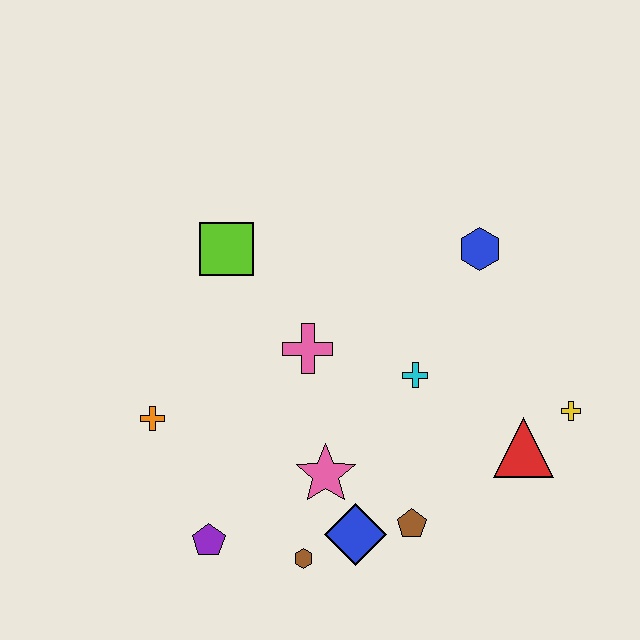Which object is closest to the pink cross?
The cyan cross is closest to the pink cross.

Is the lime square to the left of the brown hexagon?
Yes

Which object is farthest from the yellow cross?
The orange cross is farthest from the yellow cross.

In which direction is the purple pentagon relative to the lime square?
The purple pentagon is below the lime square.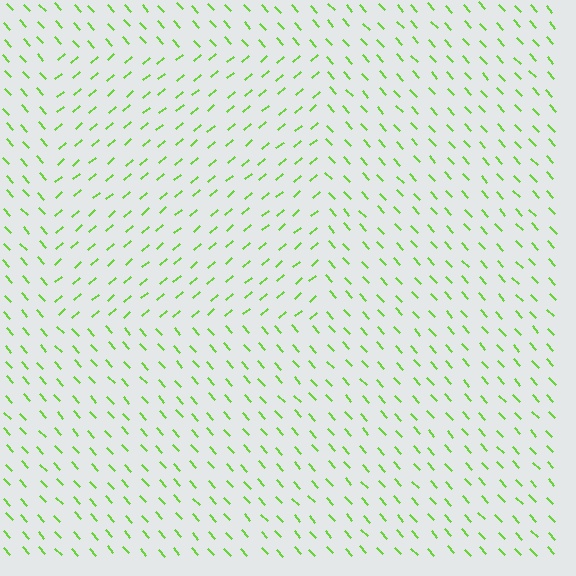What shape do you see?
I see a rectangle.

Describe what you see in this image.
The image is filled with small lime line segments. A rectangle region in the image has lines oriented differently from the surrounding lines, creating a visible texture boundary.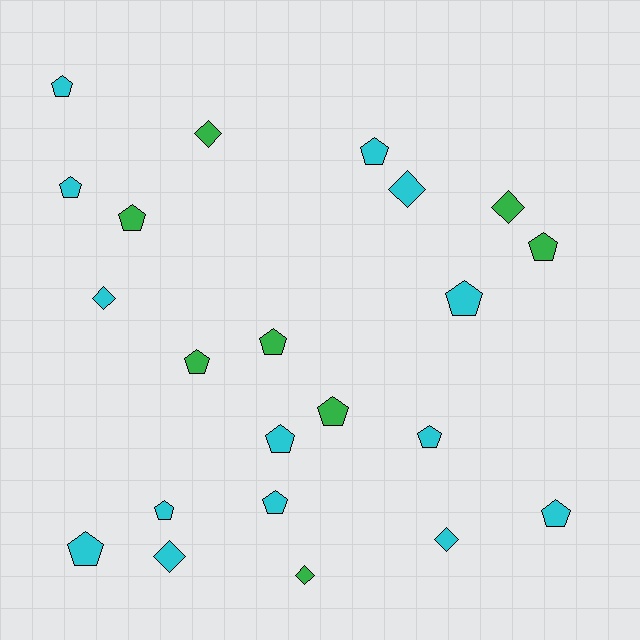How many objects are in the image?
There are 22 objects.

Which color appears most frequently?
Cyan, with 14 objects.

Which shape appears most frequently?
Pentagon, with 15 objects.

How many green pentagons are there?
There are 5 green pentagons.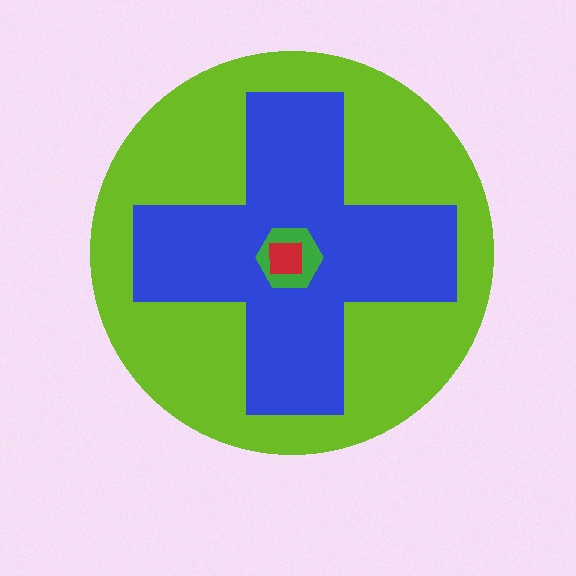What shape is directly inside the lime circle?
The blue cross.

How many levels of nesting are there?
4.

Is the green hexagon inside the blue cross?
Yes.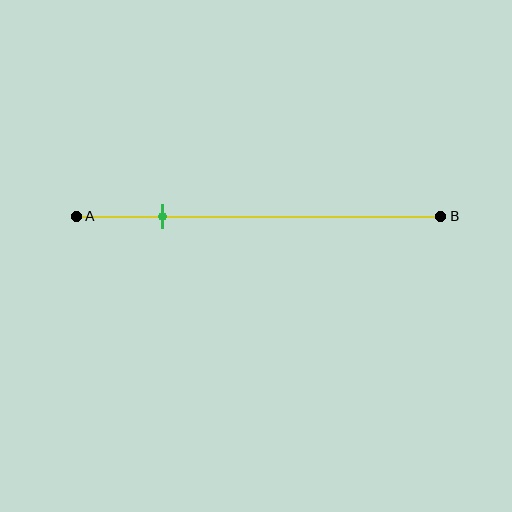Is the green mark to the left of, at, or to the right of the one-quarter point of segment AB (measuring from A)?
The green mark is approximately at the one-quarter point of segment AB.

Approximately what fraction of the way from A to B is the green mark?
The green mark is approximately 25% of the way from A to B.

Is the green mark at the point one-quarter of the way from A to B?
Yes, the mark is approximately at the one-quarter point.